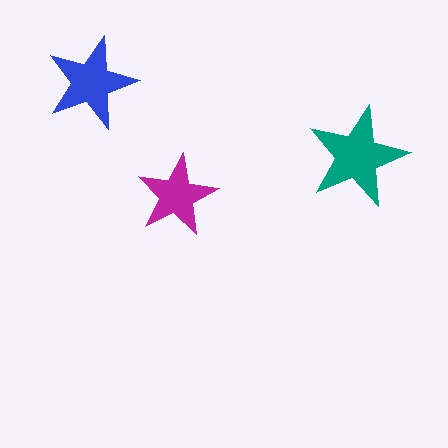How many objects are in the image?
There are 3 objects in the image.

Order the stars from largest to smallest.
the teal one, the blue one, the magenta one.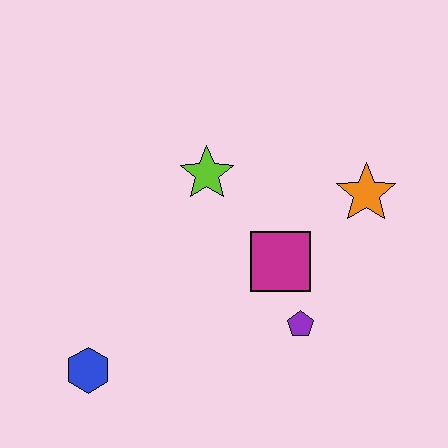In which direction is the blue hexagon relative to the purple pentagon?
The blue hexagon is to the left of the purple pentagon.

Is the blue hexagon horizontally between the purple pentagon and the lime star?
No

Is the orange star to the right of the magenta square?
Yes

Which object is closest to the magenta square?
The purple pentagon is closest to the magenta square.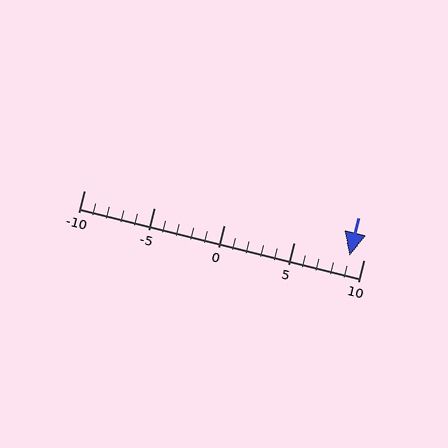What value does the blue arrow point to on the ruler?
The blue arrow points to approximately 9.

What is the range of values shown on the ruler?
The ruler shows values from -10 to 10.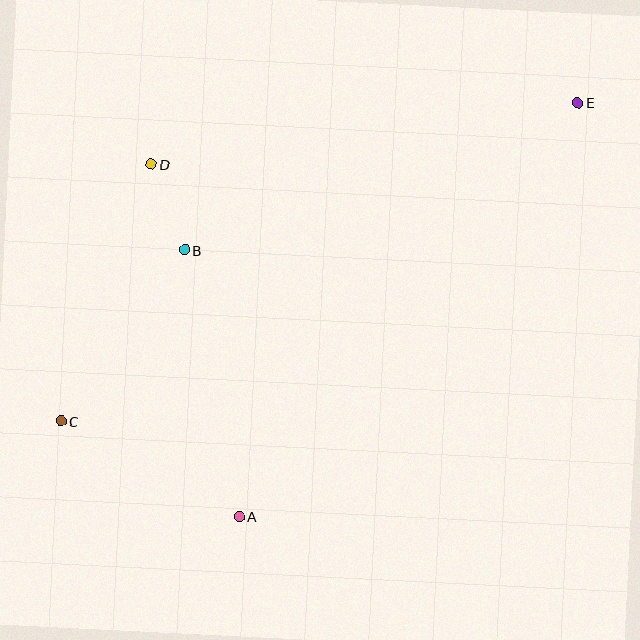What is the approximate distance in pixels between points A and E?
The distance between A and E is approximately 534 pixels.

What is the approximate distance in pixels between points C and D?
The distance between C and D is approximately 272 pixels.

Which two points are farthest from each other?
Points C and E are farthest from each other.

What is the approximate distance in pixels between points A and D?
The distance between A and D is approximately 363 pixels.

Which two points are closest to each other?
Points B and D are closest to each other.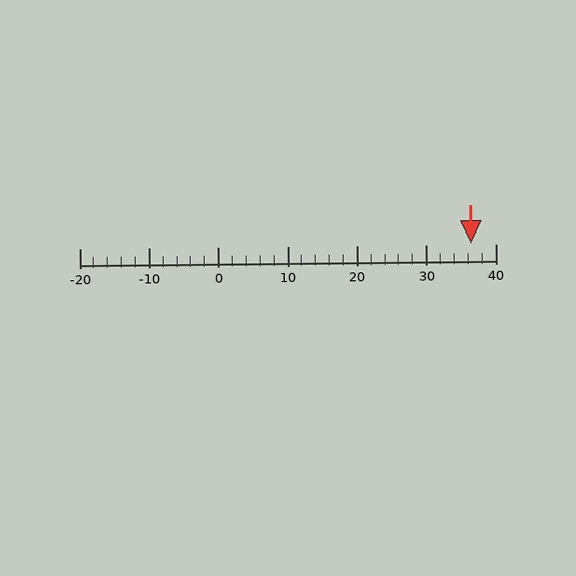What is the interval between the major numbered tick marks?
The major tick marks are spaced 10 units apart.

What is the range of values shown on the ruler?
The ruler shows values from -20 to 40.